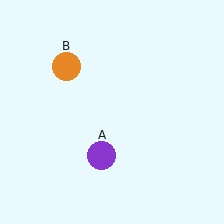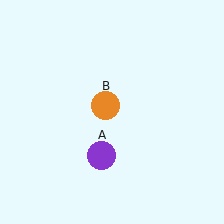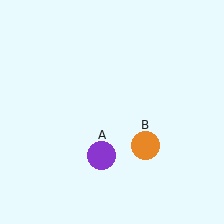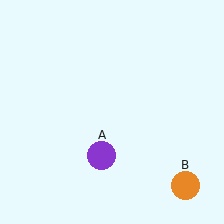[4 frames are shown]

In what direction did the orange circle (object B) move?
The orange circle (object B) moved down and to the right.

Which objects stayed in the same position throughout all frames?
Purple circle (object A) remained stationary.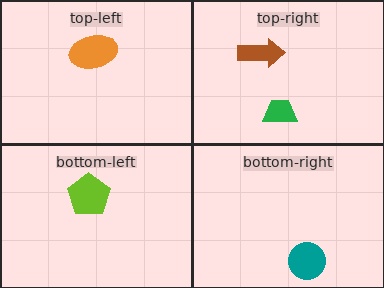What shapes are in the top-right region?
The brown arrow, the green trapezoid.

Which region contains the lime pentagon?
The bottom-left region.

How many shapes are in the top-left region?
1.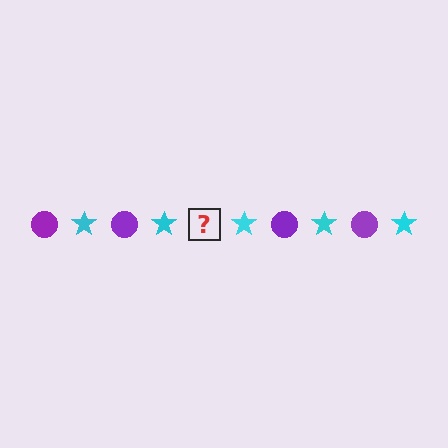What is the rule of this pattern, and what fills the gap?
The rule is that the pattern alternates between purple circle and cyan star. The gap should be filled with a purple circle.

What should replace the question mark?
The question mark should be replaced with a purple circle.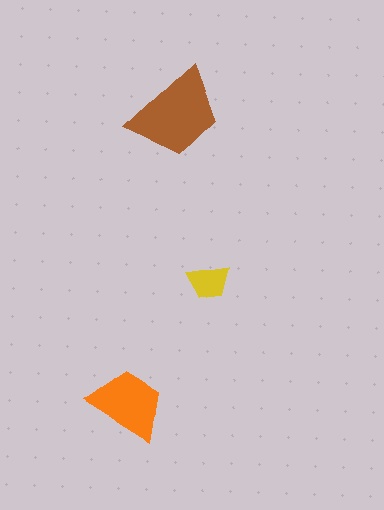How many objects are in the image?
There are 3 objects in the image.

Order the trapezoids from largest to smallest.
the brown one, the orange one, the yellow one.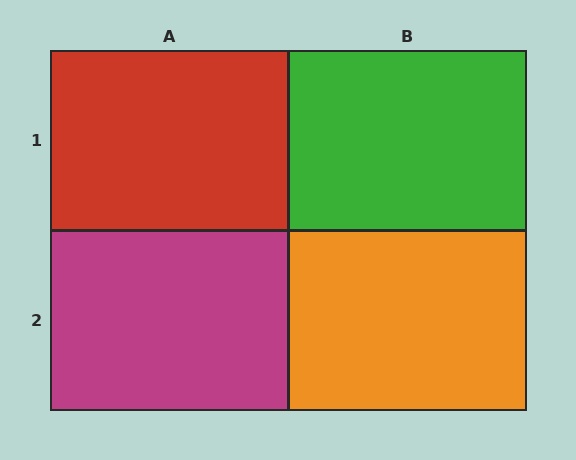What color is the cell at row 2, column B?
Orange.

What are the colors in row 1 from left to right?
Red, green.